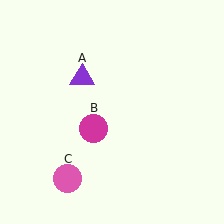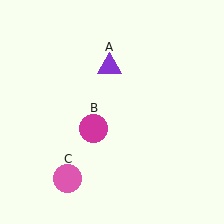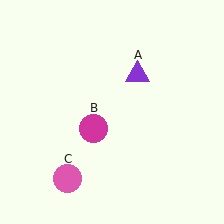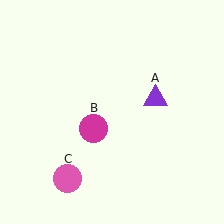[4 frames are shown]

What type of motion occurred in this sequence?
The purple triangle (object A) rotated clockwise around the center of the scene.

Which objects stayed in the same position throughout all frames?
Magenta circle (object B) and pink circle (object C) remained stationary.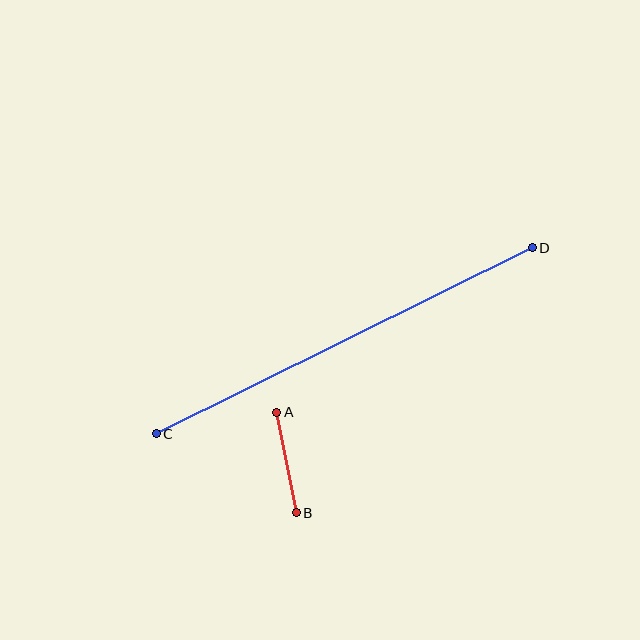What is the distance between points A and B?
The distance is approximately 102 pixels.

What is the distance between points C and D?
The distance is approximately 420 pixels.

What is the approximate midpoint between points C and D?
The midpoint is at approximately (344, 341) pixels.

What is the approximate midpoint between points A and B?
The midpoint is at approximately (287, 463) pixels.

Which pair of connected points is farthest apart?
Points C and D are farthest apart.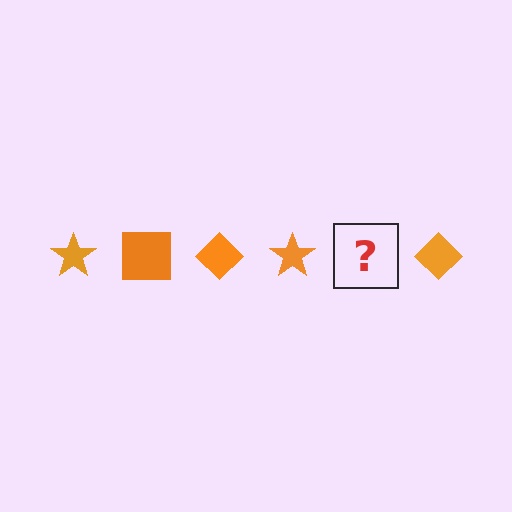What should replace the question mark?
The question mark should be replaced with an orange square.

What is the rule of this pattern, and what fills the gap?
The rule is that the pattern cycles through star, square, diamond shapes in orange. The gap should be filled with an orange square.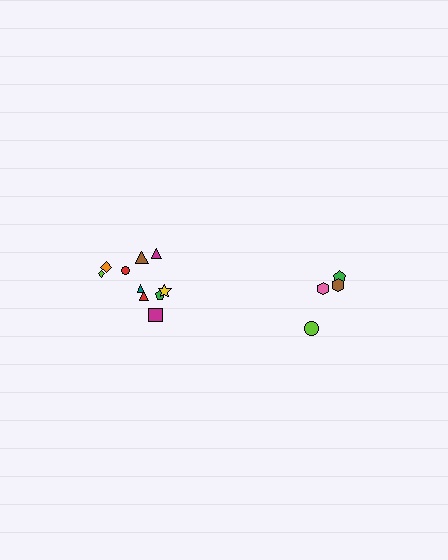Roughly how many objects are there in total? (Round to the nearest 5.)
Roughly 15 objects in total.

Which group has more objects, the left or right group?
The left group.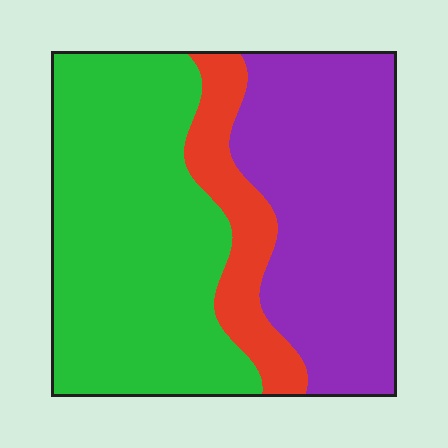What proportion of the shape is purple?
Purple takes up between a third and a half of the shape.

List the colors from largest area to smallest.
From largest to smallest: green, purple, red.